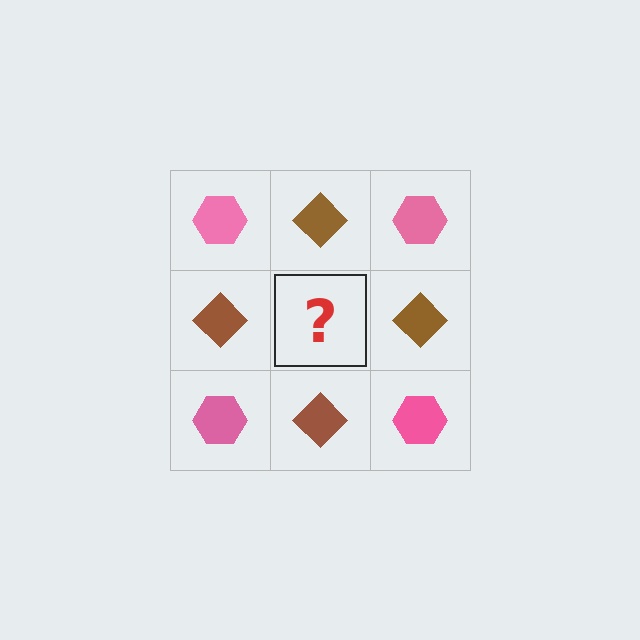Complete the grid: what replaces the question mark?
The question mark should be replaced with a pink hexagon.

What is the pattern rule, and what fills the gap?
The rule is that it alternates pink hexagon and brown diamond in a checkerboard pattern. The gap should be filled with a pink hexagon.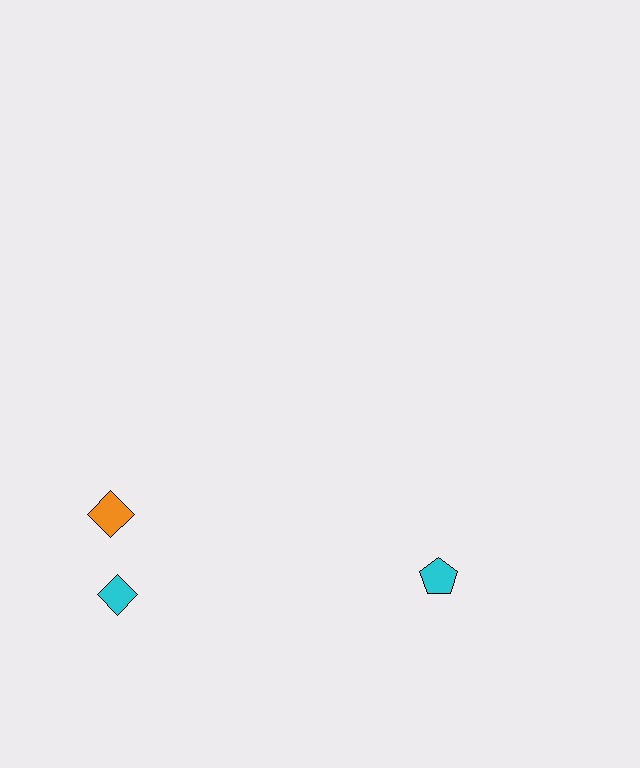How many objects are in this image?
There are 3 objects.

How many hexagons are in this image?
There are no hexagons.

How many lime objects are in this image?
There are no lime objects.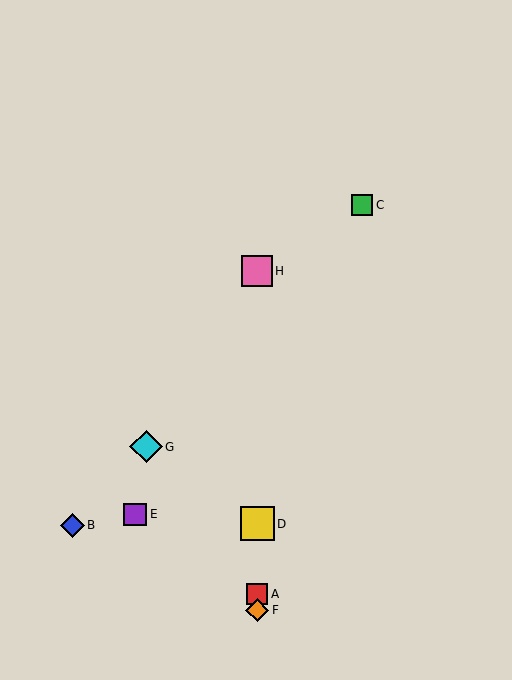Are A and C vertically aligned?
No, A is at x≈257 and C is at x≈362.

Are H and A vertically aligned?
Yes, both are at x≈257.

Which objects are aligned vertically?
Objects A, D, F, H are aligned vertically.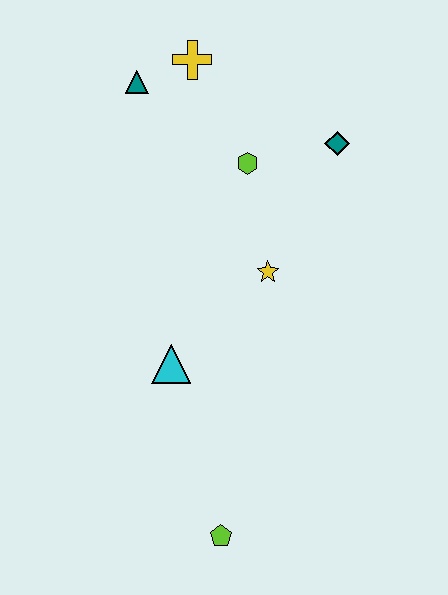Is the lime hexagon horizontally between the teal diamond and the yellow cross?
Yes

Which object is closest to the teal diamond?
The lime hexagon is closest to the teal diamond.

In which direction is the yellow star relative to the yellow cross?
The yellow star is below the yellow cross.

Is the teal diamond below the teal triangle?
Yes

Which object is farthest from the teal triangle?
The lime pentagon is farthest from the teal triangle.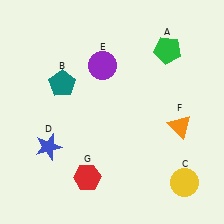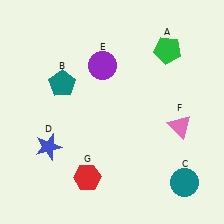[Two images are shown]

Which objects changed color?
C changed from yellow to teal. F changed from orange to pink.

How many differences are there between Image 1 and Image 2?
There are 2 differences between the two images.